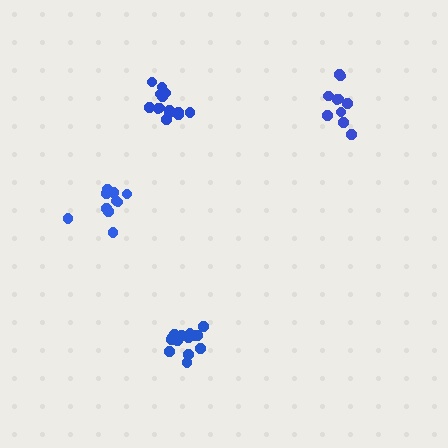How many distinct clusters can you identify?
There are 4 distinct clusters.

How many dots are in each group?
Group 1: 14 dots, Group 2: 10 dots, Group 3: 15 dots, Group 4: 10 dots (49 total).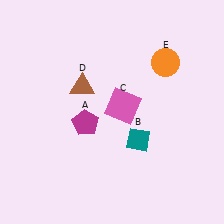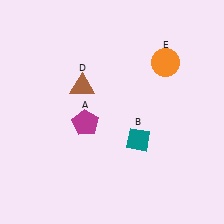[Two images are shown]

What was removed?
The pink square (C) was removed in Image 2.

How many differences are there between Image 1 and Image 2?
There is 1 difference between the two images.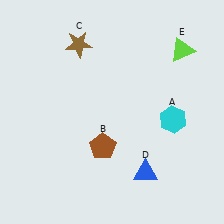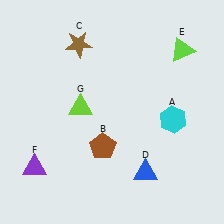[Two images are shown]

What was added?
A purple triangle (F), a lime triangle (G) were added in Image 2.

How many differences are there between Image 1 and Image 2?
There are 2 differences between the two images.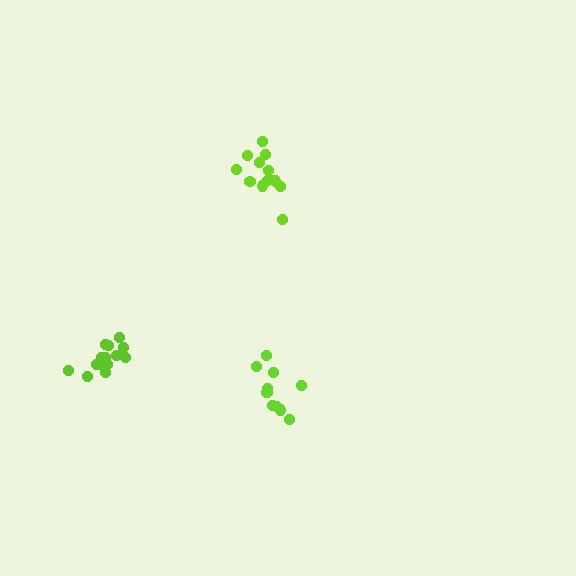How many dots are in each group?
Group 1: 13 dots, Group 2: 11 dots, Group 3: 15 dots (39 total).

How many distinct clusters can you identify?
There are 3 distinct clusters.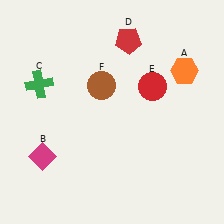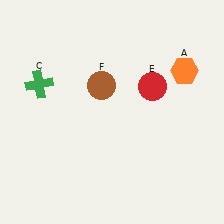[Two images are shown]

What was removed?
The red pentagon (D), the magenta diamond (B) were removed in Image 2.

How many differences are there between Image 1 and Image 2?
There are 2 differences between the two images.